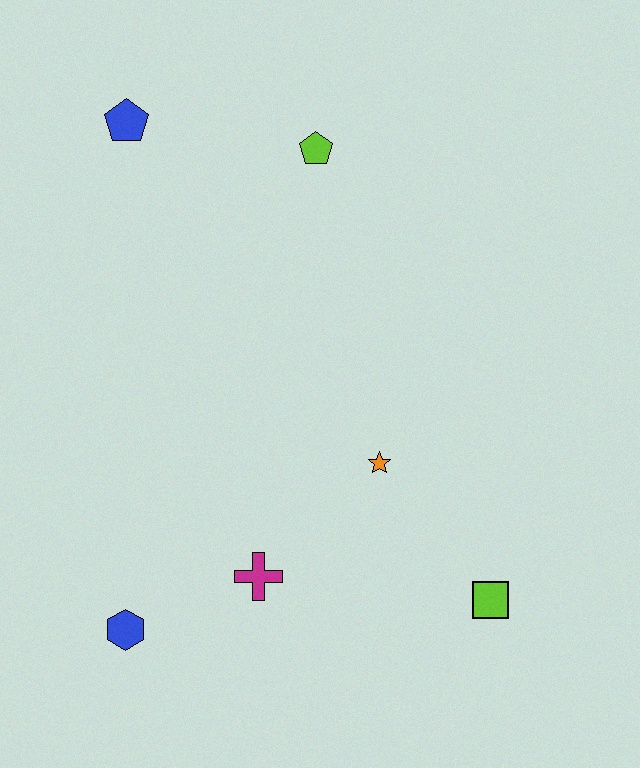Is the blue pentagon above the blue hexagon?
Yes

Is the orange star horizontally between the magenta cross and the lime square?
Yes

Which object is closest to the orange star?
The magenta cross is closest to the orange star.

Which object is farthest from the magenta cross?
The blue pentagon is farthest from the magenta cross.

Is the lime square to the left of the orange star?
No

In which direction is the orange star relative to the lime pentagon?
The orange star is below the lime pentagon.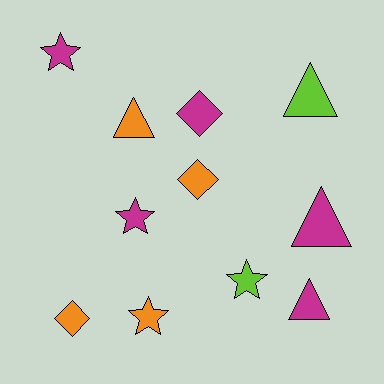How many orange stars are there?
There is 1 orange star.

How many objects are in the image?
There are 11 objects.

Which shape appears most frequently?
Star, with 4 objects.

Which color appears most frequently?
Magenta, with 5 objects.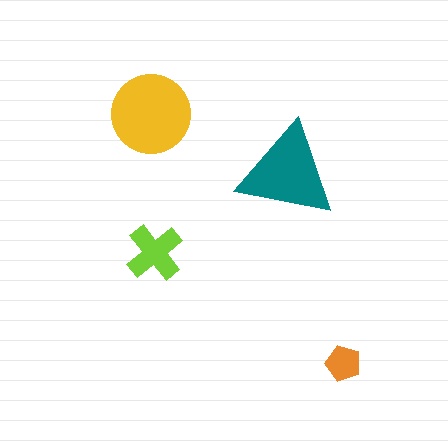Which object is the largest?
The yellow circle.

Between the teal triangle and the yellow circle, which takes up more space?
The yellow circle.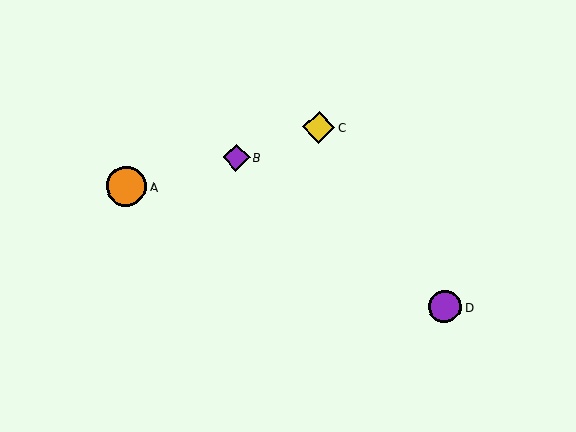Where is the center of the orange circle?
The center of the orange circle is at (126, 186).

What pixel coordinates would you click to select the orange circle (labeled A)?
Click at (126, 186) to select the orange circle A.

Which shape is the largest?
The orange circle (labeled A) is the largest.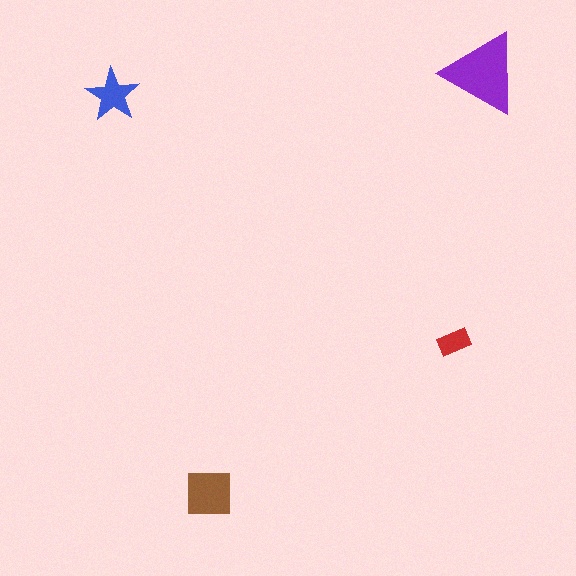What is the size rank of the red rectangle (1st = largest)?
4th.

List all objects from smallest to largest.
The red rectangle, the blue star, the brown square, the purple triangle.